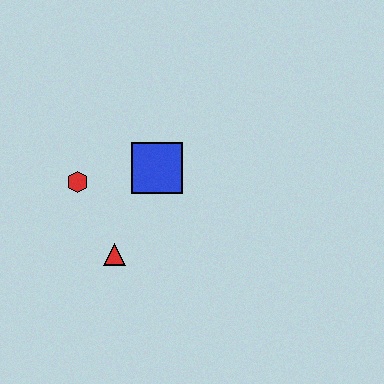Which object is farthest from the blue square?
The red triangle is farthest from the blue square.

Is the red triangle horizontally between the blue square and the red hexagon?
Yes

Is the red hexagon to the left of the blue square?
Yes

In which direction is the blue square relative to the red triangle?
The blue square is above the red triangle.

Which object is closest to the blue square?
The red hexagon is closest to the blue square.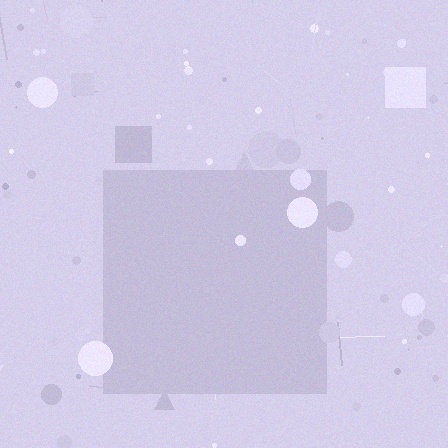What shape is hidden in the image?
A square is hidden in the image.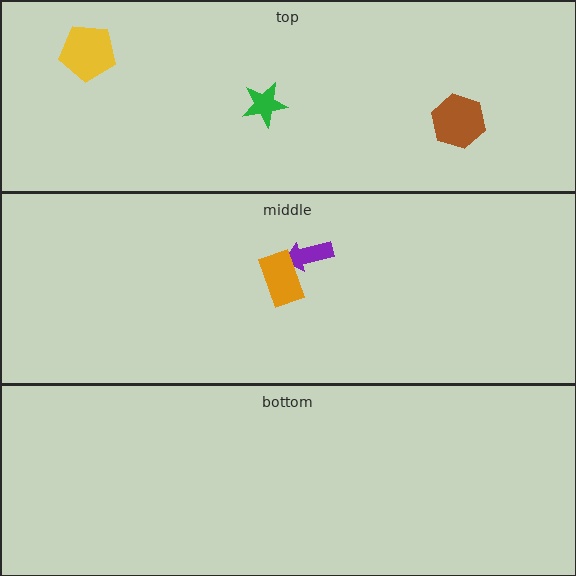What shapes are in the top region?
The green star, the yellow pentagon, the brown hexagon.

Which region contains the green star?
The top region.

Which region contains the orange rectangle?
The middle region.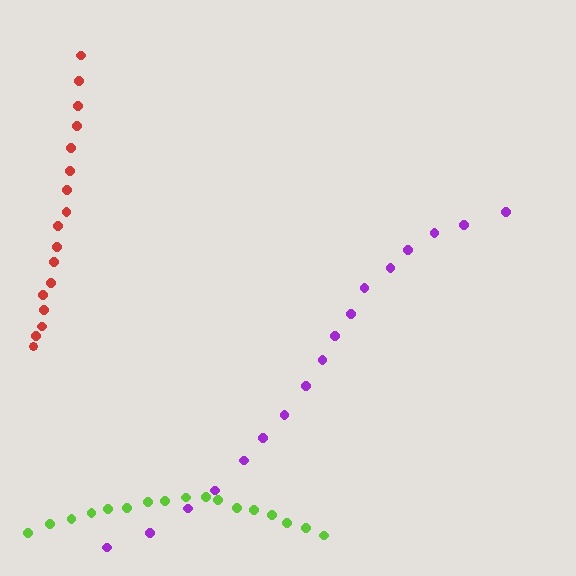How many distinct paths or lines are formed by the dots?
There are 3 distinct paths.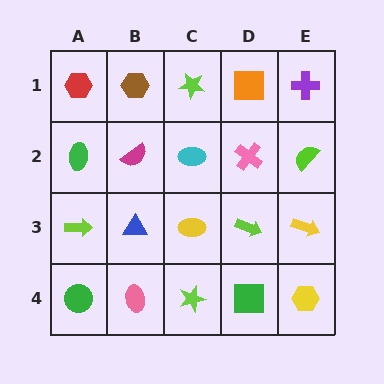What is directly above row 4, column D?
A lime arrow.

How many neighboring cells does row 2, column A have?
3.